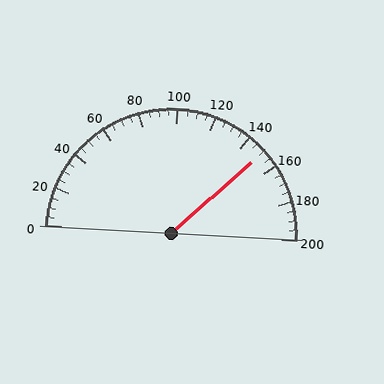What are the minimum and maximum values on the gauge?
The gauge ranges from 0 to 200.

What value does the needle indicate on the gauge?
The needle indicates approximately 150.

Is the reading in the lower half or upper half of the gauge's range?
The reading is in the upper half of the range (0 to 200).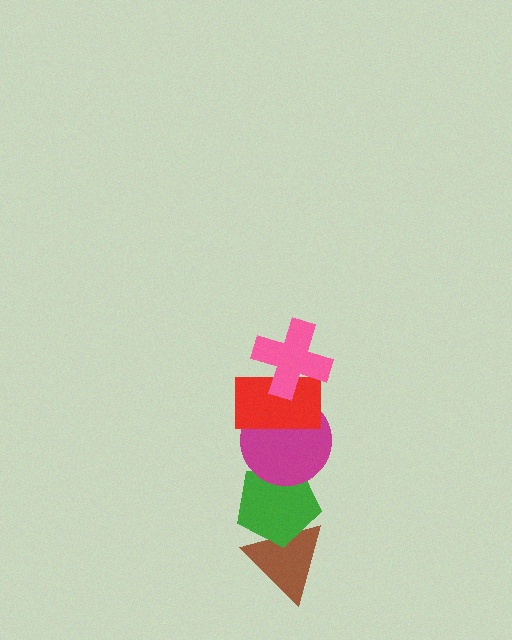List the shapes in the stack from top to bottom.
From top to bottom: the pink cross, the red rectangle, the magenta circle, the green pentagon, the brown triangle.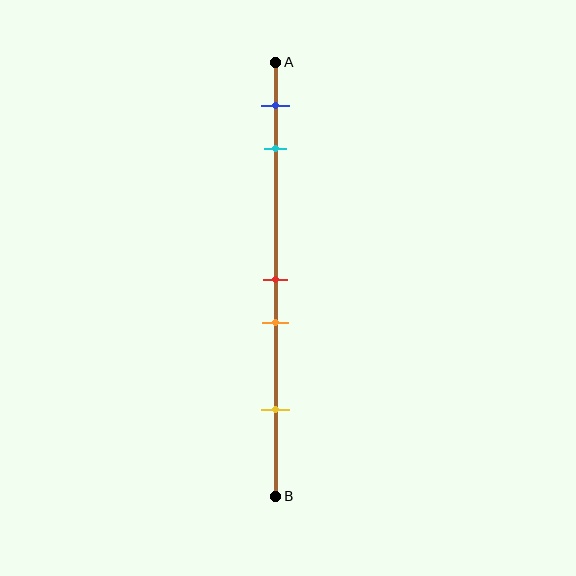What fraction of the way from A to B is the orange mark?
The orange mark is approximately 60% (0.6) of the way from A to B.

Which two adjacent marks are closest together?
The red and orange marks are the closest adjacent pair.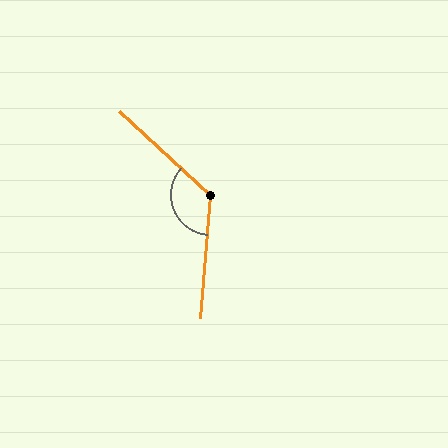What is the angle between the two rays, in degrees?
Approximately 128 degrees.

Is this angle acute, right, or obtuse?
It is obtuse.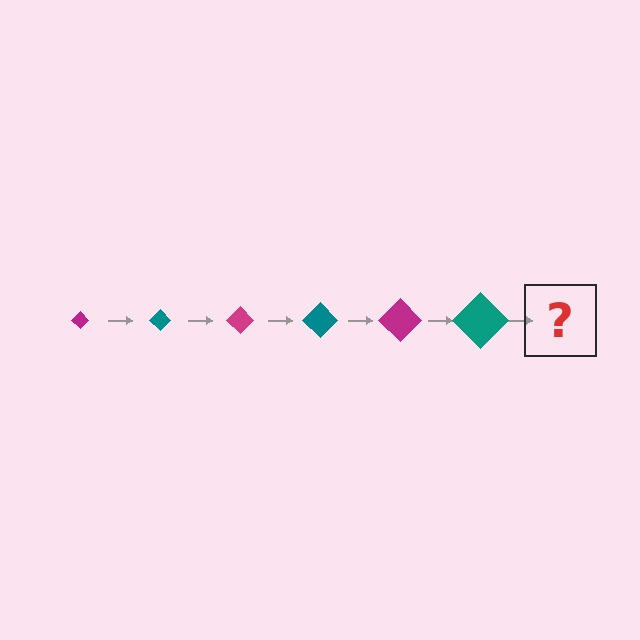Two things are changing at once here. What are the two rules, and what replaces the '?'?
The two rules are that the diamond grows larger each step and the color cycles through magenta and teal. The '?' should be a magenta diamond, larger than the previous one.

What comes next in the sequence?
The next element should be a magenta diamond, larger than the previous one.